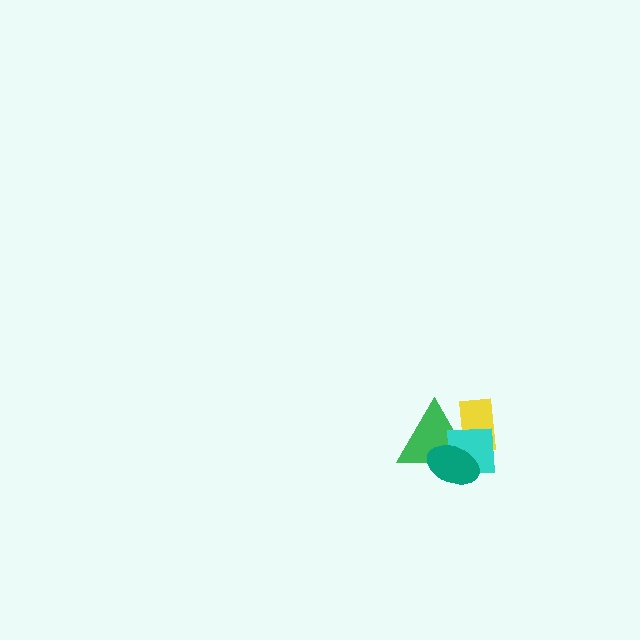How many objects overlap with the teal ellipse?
3 objects overlap with the teal ellipse.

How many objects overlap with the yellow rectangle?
3 objects overlap with the yellow rectangle.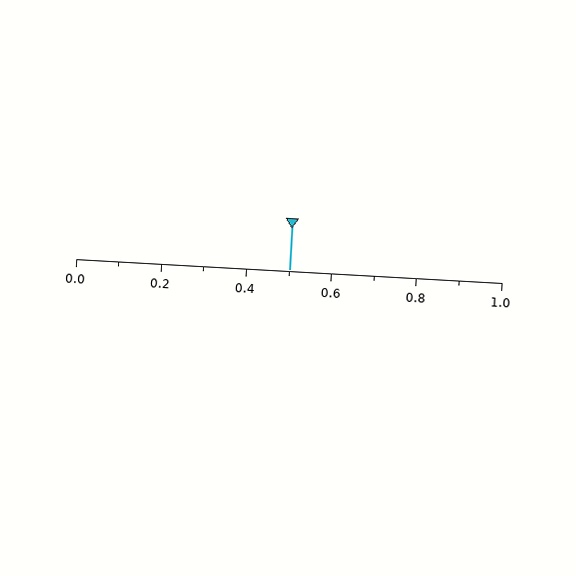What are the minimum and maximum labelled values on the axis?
The axis runs from 0.0 to 1.0.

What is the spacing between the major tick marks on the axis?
The major ticks are spaced 0.2 apart.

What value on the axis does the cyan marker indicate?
The marker indicates approximately 0.5.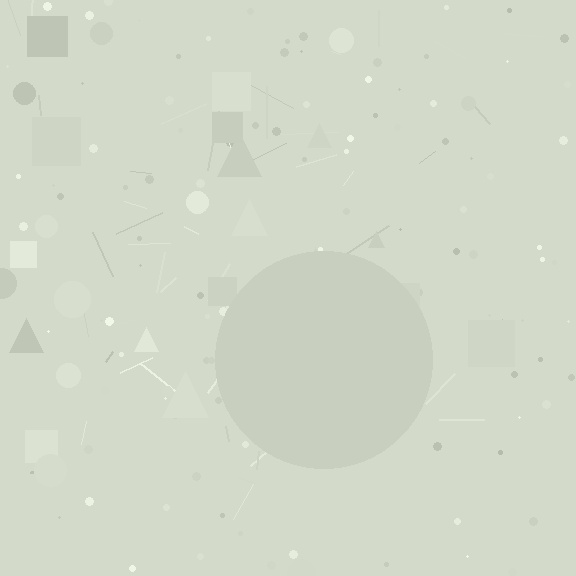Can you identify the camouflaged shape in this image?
The camouflaged shape is a circle.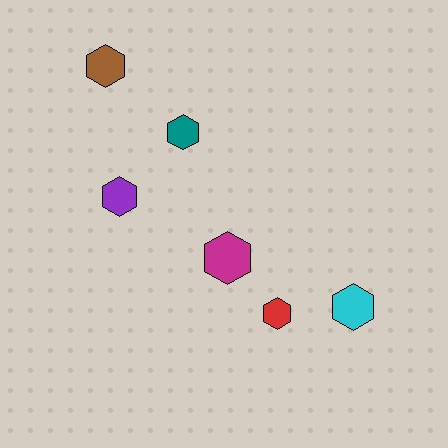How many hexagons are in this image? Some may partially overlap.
There are 6 hexagons.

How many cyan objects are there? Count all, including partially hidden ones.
There is 1 cyan object.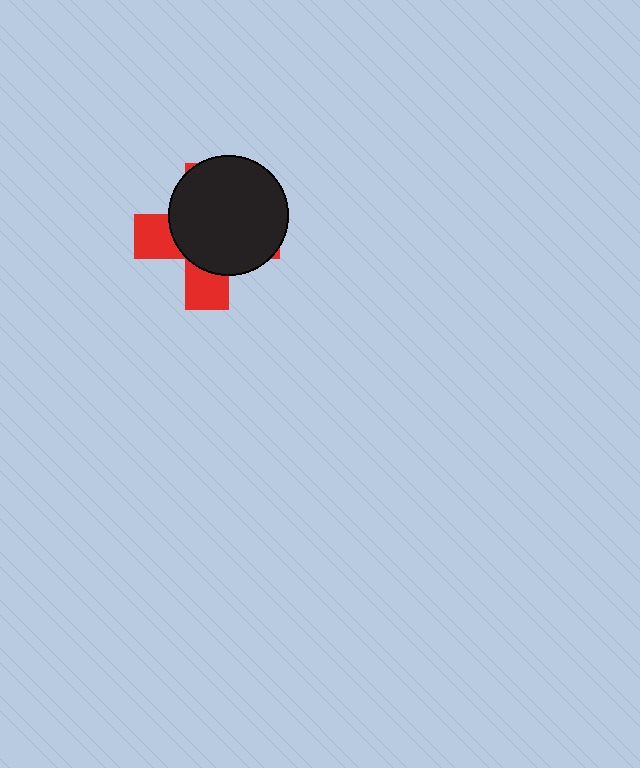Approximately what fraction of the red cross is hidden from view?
Roughly 67% of the red cross is hidden behind the black circle.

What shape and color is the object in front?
The object in front is a black circle.